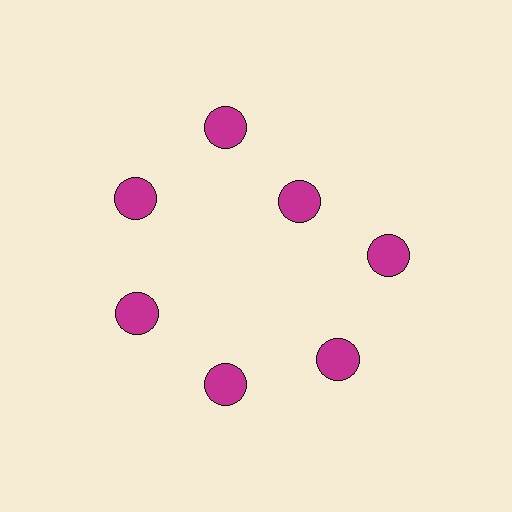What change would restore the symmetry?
The symmetry would be restored by moving it outward, back onto the ring so that all 7 circles sit at equal angles and equal distance from the center.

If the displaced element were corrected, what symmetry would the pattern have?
It would have 7-fold rotational symmetry — the pattern would map onto itself every 51 degrees.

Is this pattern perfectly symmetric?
No. The 7 magenta circles are arranged in a ring, but one element near the 1 o'clock position is pulled inward toward the center, breaking the 7-fold rotational symmetry.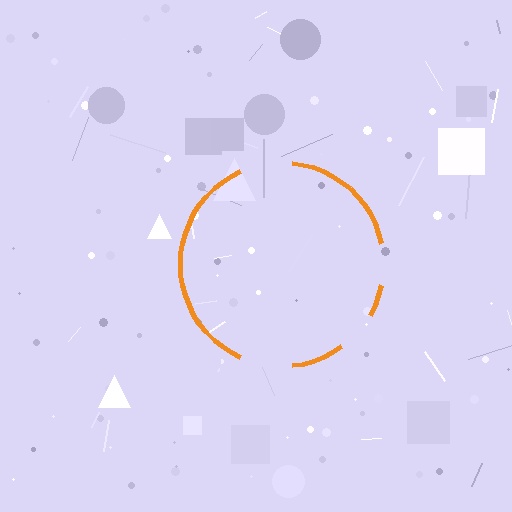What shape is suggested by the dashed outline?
The dashed outline suggests a circle.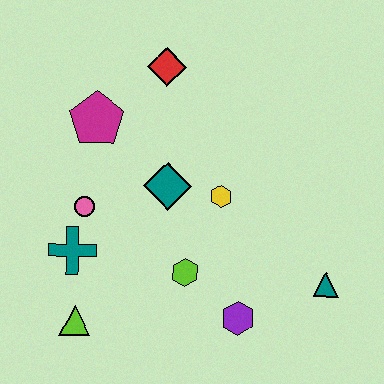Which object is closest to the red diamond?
The magenta pentagon is closest to the red diamond.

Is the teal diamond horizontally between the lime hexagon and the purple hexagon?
No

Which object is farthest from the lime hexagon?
The red diamond is farthest from the lime hexagon.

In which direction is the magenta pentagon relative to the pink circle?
The magenta pentagon is above the pink circle.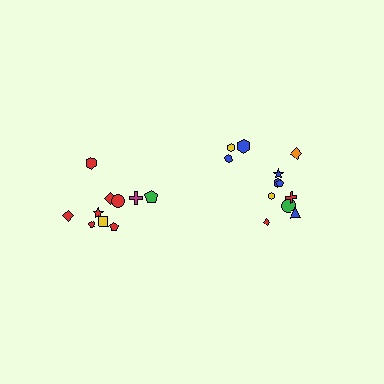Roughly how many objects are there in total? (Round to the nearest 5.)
Roughly 20 objects in total.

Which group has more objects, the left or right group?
The right group.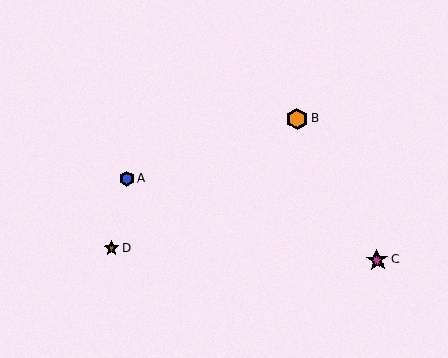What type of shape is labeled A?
Shape A is a blue hexagon.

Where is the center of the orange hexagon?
The center of the orange hexagon is at (297, 119).